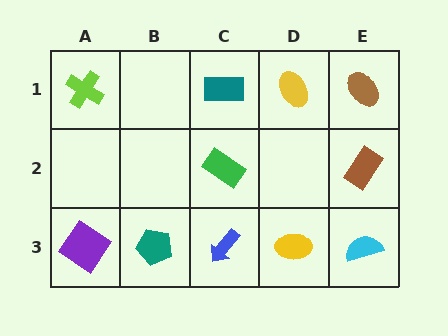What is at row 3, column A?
A purple diamond.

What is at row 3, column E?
A cyan semicircle.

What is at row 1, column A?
A lime cross.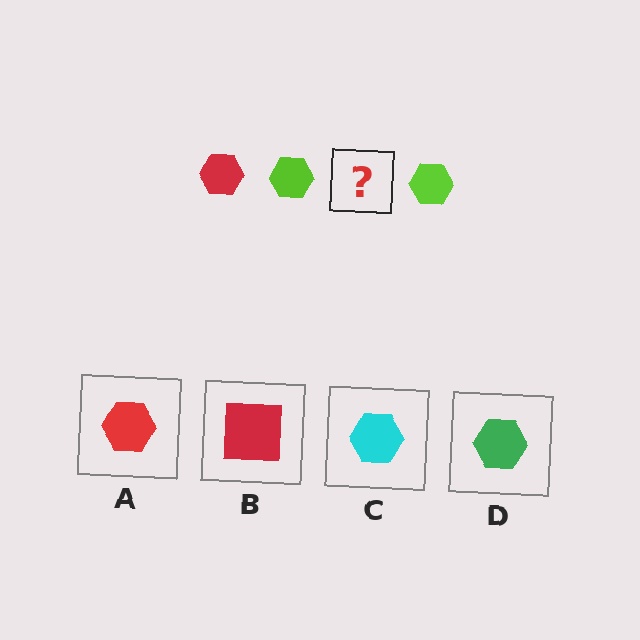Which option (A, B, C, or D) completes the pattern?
A.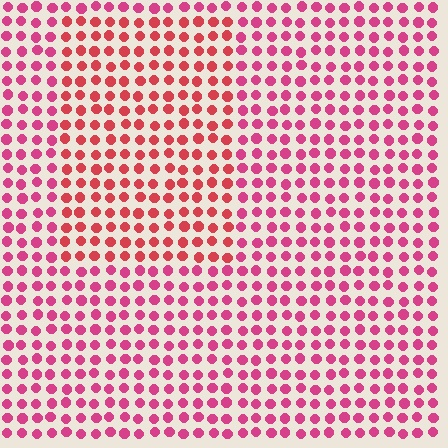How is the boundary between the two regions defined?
The boundary is defined purely by a slight shift in hue (about 23 degrees). Spacing, size, and orientation are identical on both sides.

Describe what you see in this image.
The image is filled with small magenta elements in a uniform arrangement. A rectangle-shaped region is visible where the elements are tinted to a slightly different hue, forming a subtle color boundary.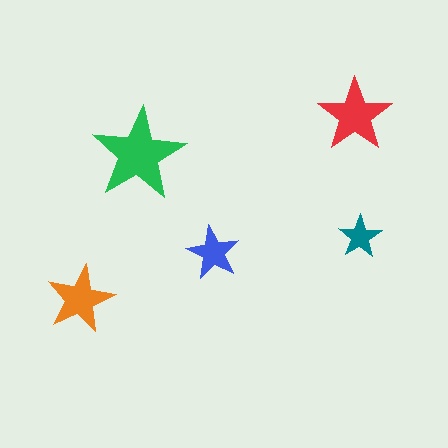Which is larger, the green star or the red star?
The green one.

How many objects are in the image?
There are 5 objects in the image.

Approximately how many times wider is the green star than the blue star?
About 2 times wider.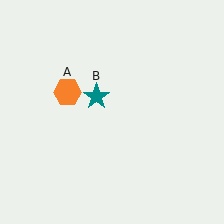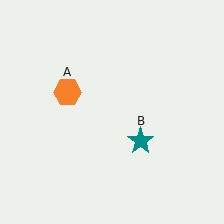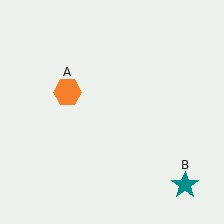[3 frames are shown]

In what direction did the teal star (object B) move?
The teal star (object B) moved down and to the right.